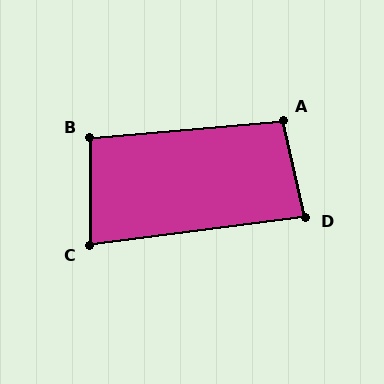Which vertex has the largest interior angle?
A, at approximately 98 degrees.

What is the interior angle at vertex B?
Approximately 95 degrees (obtuse).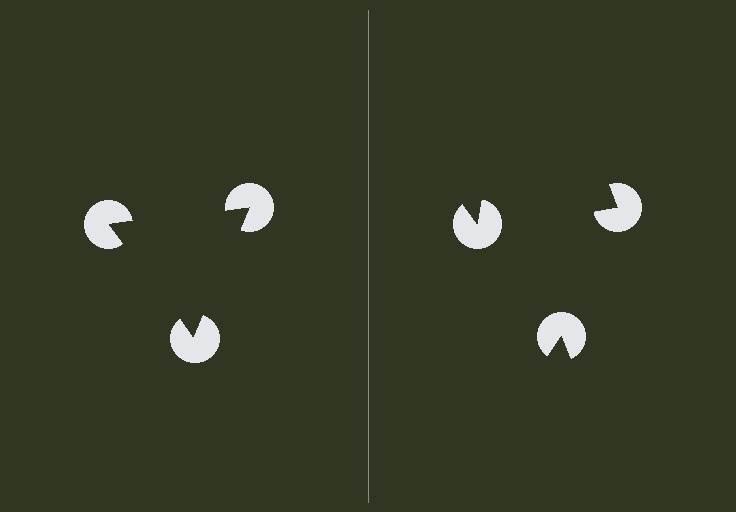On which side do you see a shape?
An illusory triangle appears on the left side. On the right side the wedge cuts are rotated, so no coherent shape forms.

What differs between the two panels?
The pac-man discs are positioned identically on both sides; only the wedge orientations differ. On the left they align to a triangle; on the right they are misaligned.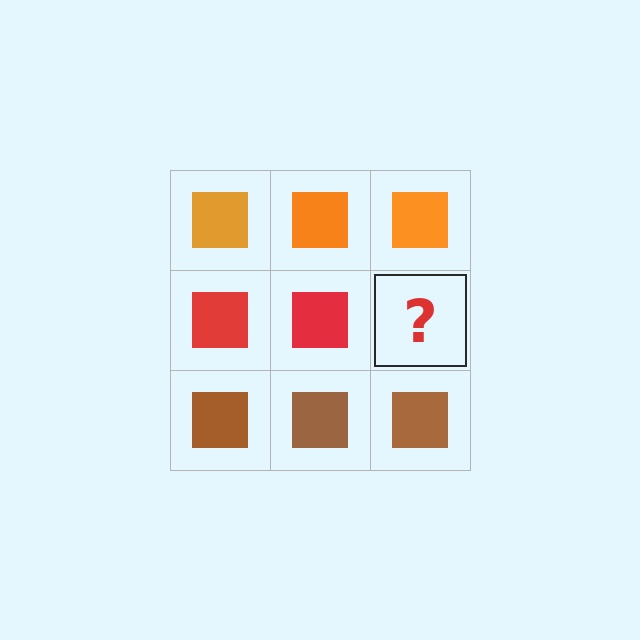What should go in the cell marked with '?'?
The missing cell should contain a red square.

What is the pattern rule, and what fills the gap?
The rule is that each row has a consistent color. The gap should be filled with a red square.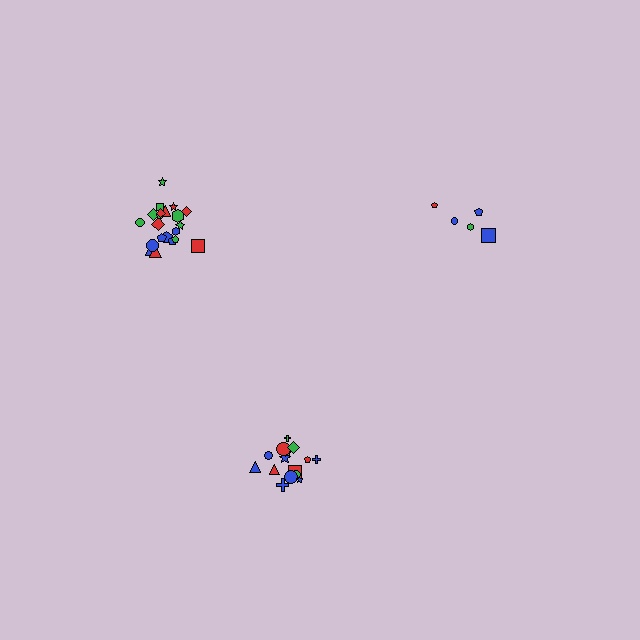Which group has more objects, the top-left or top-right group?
The top-left group.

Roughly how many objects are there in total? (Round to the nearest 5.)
Roughly 40 objects in total.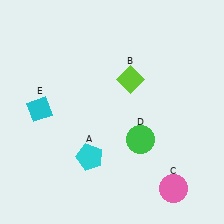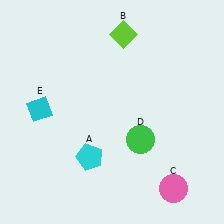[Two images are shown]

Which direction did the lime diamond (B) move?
The lime diamond (B) moved up.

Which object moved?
The lime diamond (B) moved up.